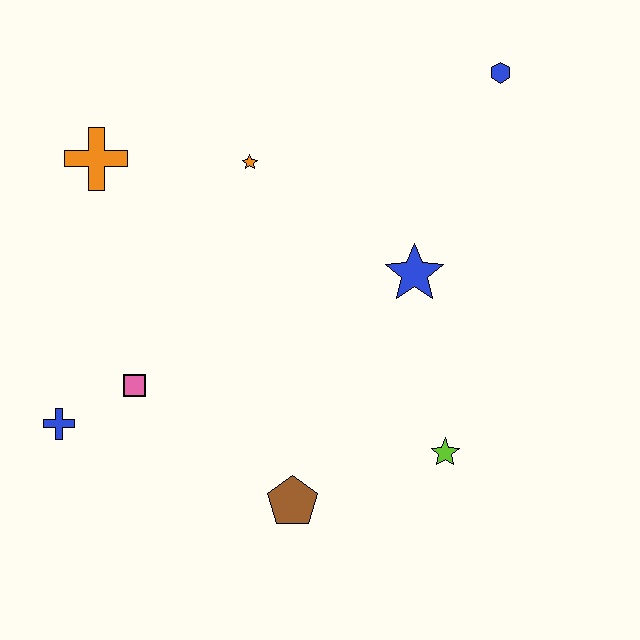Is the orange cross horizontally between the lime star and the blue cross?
Yes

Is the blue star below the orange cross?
Yes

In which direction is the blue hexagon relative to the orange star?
The blue hexagon is to the right of the orange star.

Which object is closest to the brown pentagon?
The lime star is closest to the brown pentagon.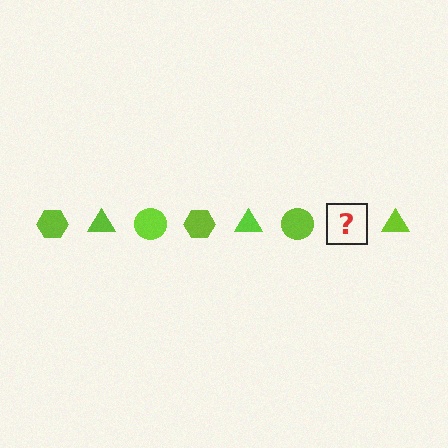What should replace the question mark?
The question mark should be replaced with a lime hexagon.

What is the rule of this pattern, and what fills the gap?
The rule is that the pattern cycles through hexagon, triangle, circle shapes in lime. The gap should be filled with a lime hexagon.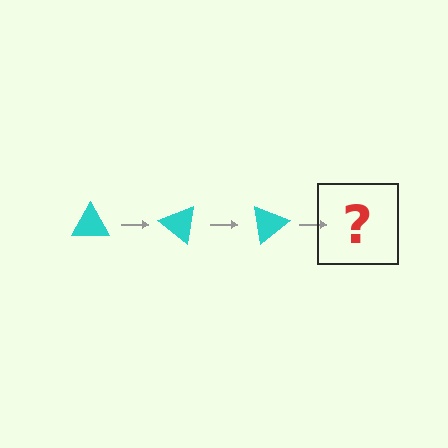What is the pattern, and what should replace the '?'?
The pattern is that the triangle rotates 40 degrees each step. The '?' should be a cyan triangle rotated 120 degrees.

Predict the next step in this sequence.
The next step is a cyan triangle rotated 120 degrees.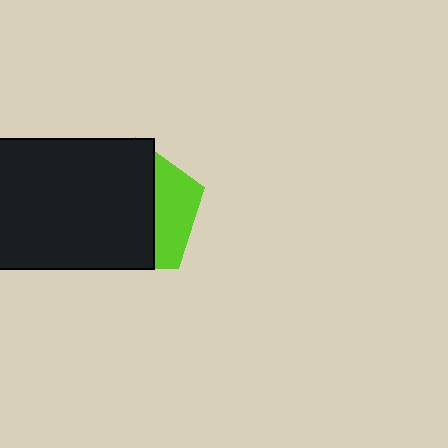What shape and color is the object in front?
The object in front is a black rectangle.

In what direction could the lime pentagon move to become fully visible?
The lime pentagon could move right. That would shift it out from behind the black rectangle entirely.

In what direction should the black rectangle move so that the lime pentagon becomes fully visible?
The black rectangle should move left. That is the shortest direction to clear the overlap and leave the lime pentagon fully visible.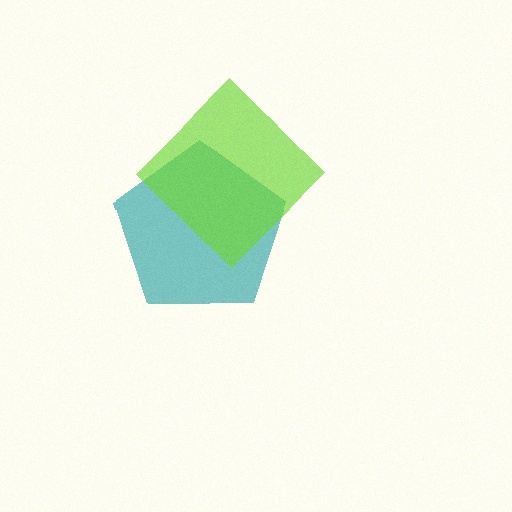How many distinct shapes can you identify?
There are 2 distinct shapes: a teal pentagon, a lime diamond.